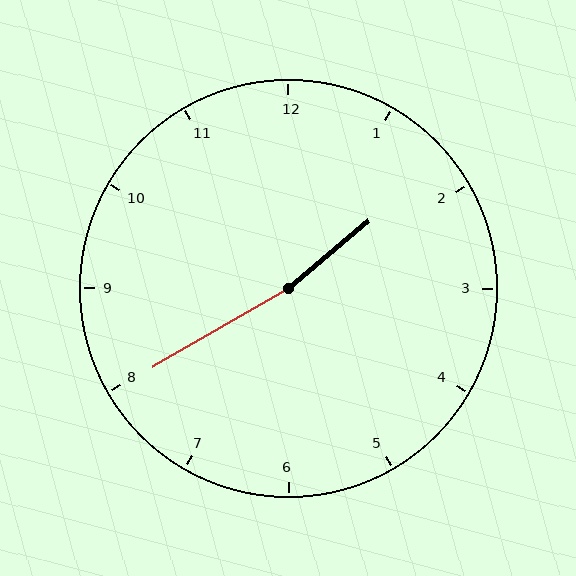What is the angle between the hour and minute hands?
Approximately 170 degrees.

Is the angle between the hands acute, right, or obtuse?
It is obtuse.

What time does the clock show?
1:40.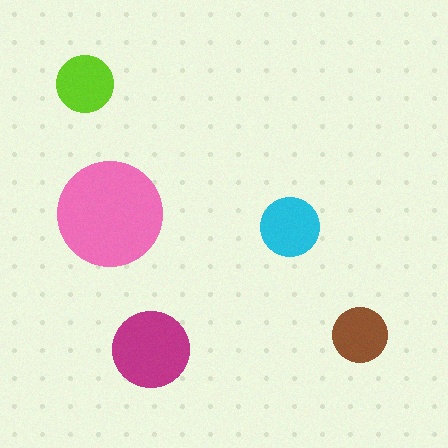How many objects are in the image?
There are 5 objects in the image.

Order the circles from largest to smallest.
the pink one, the magenta one, the cyan one, the lime one, the brown one.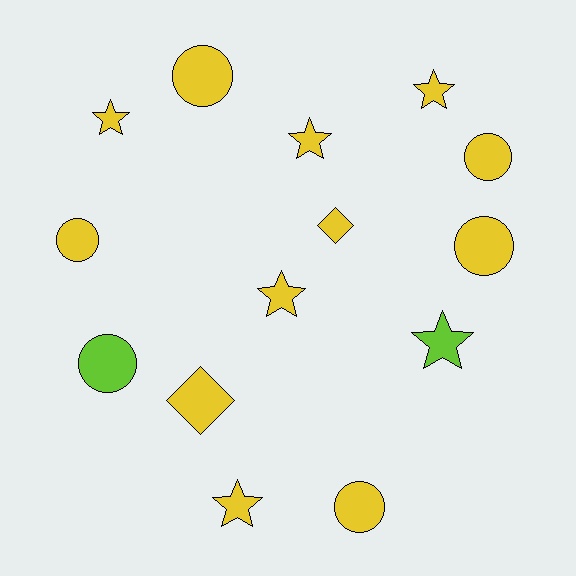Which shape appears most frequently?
Circle, with 6 objects.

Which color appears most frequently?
Yellow, with 12 objects.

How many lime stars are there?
There is 1 lime star.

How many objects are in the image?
There are 14 objects.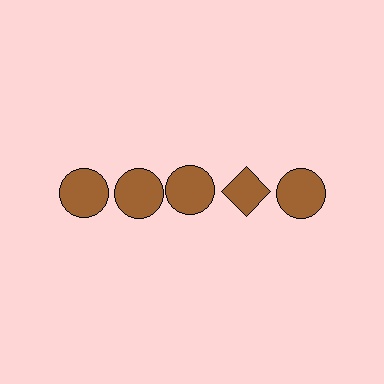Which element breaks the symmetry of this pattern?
The brown diamond in the top row, second from right column breaks the symmetry. All other shapes are brown circles.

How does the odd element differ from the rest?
It has a different shape: diamond instead of circle.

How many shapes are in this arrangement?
There are 5 shapes arranged in a grid pattern.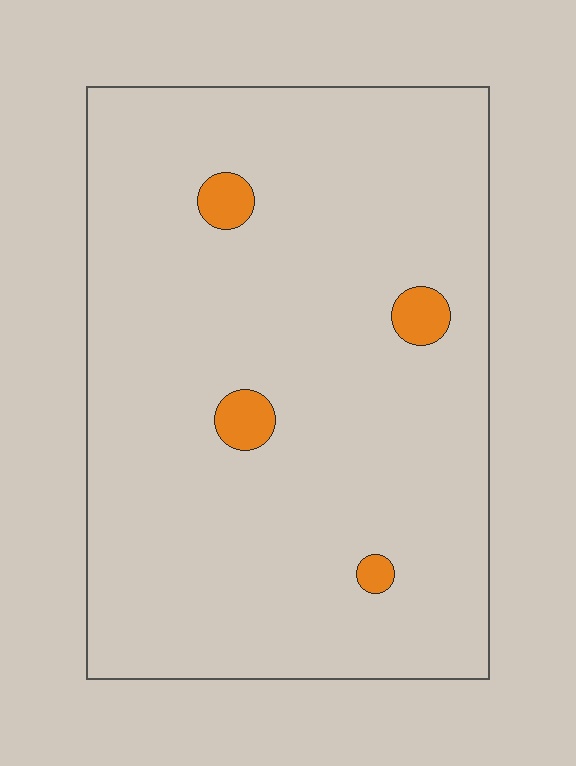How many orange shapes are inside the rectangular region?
4.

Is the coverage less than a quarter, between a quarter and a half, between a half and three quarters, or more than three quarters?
Less than a quarter.